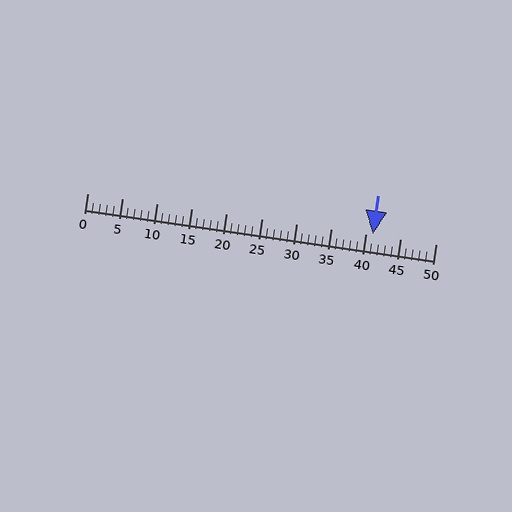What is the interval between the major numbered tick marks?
The major tick marks are spaced 5 units apart.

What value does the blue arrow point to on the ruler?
The blue arrow points to approximately 41.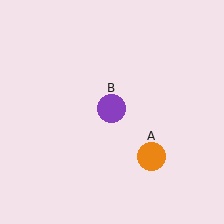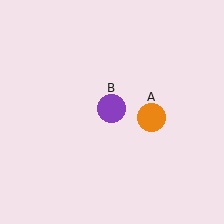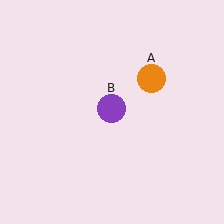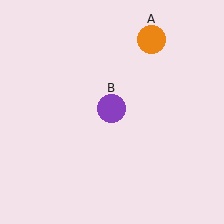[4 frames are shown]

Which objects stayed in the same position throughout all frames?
Purple circle (object B) remained stationary.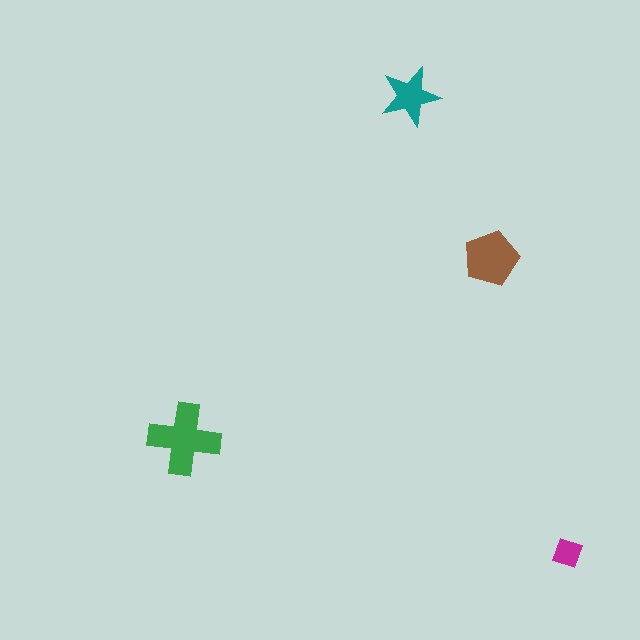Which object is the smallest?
The magenta diamond.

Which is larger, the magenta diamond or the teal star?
The teal star.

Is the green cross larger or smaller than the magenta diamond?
Larger.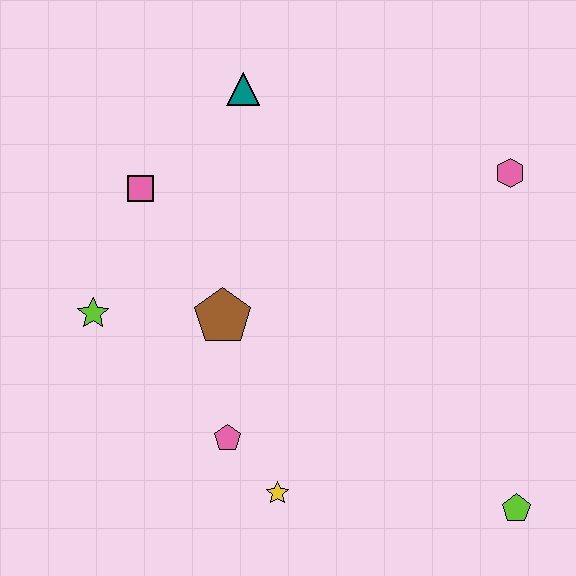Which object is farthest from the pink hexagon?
The lime star is farthest from the pink hexagon.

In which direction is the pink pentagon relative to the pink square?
The pink pentagon is below the pink square.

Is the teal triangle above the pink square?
Yes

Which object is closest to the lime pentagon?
The yellow star is closest to the lime pentagon.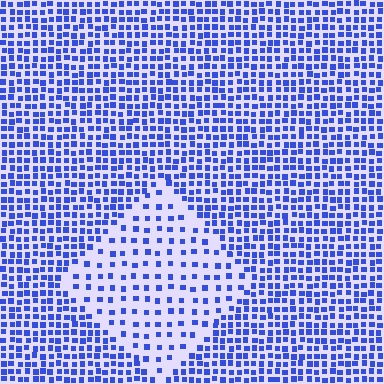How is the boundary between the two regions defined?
The boundary is defined by a change in element density (approximately 2.3x ratio). All elements are the same color, size, and shape.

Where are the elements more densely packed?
The elements are more densely packed outside the diamond boundary.